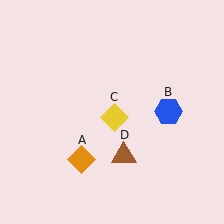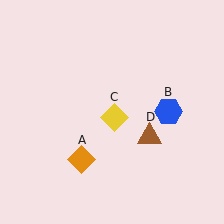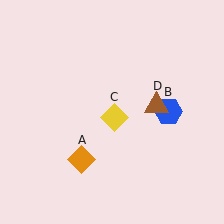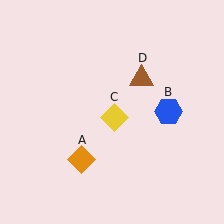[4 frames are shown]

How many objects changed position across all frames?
1 object changed position: brown triangle (object D).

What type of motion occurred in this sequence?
The brown triangle (object D) rotated counterclockwise around the center of the scene.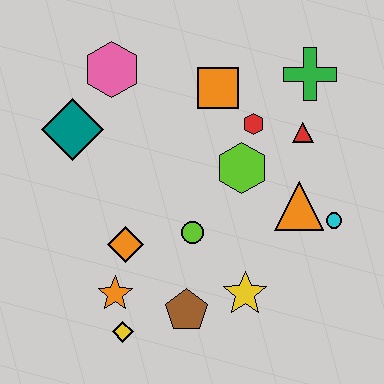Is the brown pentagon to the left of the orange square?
Yes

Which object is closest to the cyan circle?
The orange triangle is closest to the cyan circle.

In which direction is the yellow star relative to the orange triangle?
The yellow star is below the orange triangle.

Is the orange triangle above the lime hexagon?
No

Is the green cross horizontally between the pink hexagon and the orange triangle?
No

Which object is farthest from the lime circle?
The green cross is farthest from the lime circle.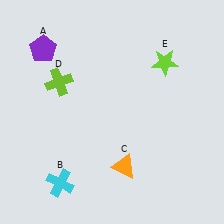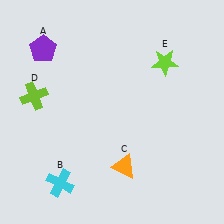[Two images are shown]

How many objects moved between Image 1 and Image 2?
1 object moved between the two images.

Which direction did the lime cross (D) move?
The lime cross (D) moved left.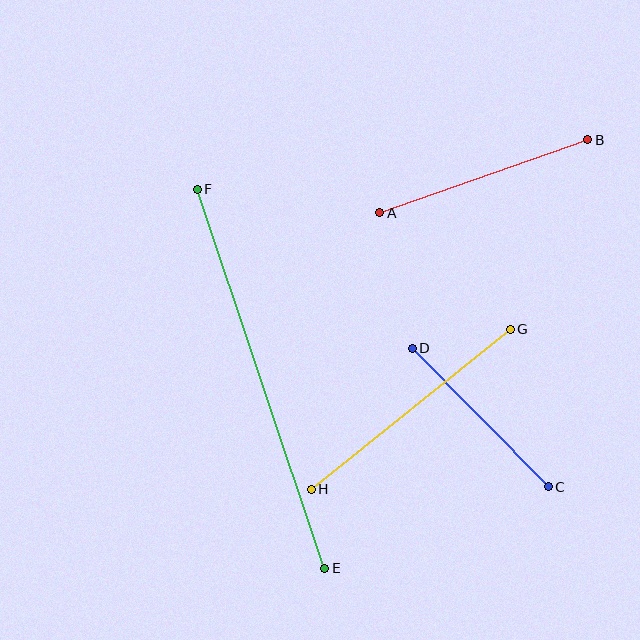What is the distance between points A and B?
The distance is approximately 220 pixels.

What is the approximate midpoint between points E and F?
The midpoint is at approximately (261, 379) pixels.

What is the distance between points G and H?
The distance is approximately 255 pixels.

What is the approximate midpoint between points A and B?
The midpoint is at approximately (484, 176) pixels.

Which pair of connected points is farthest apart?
Points E and F are farthest apart.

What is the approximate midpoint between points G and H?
The midpoint is at approximately (411, 409) pixels.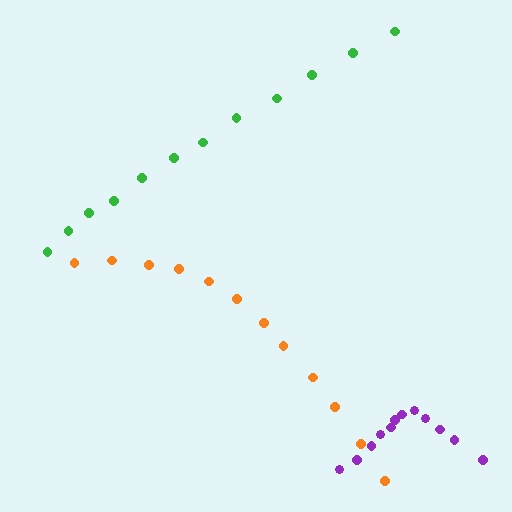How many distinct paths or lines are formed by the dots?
There are 3 distinct paths.